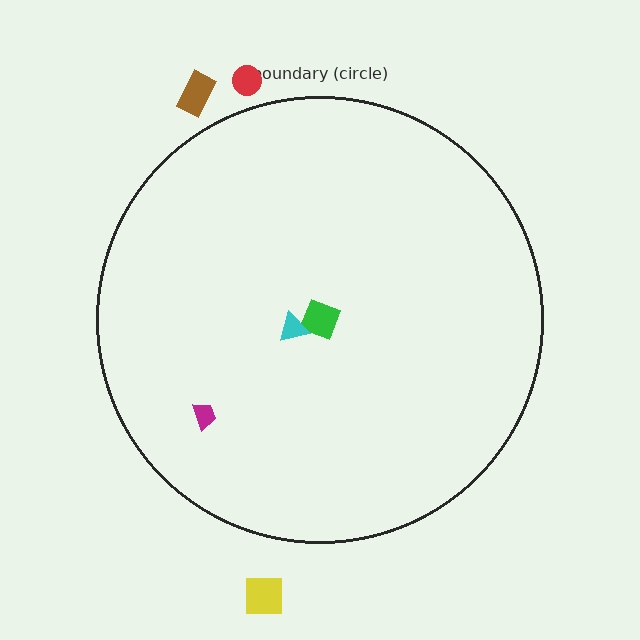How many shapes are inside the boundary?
3 inside, 3 outside.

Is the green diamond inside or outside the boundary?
Inside.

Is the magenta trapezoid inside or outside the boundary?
Inside.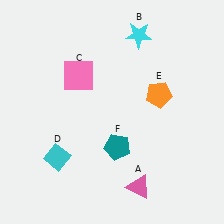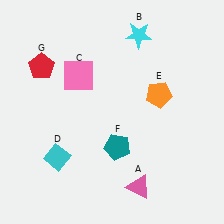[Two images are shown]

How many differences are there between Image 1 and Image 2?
There is 1 difference between the two images.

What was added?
A red pentagon (G) was added in Image 2.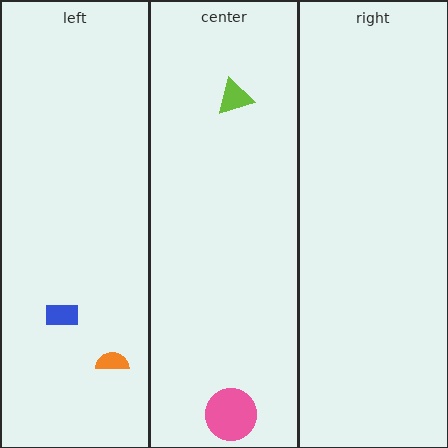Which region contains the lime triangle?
The center region.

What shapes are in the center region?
The pink circle, the lime triangle.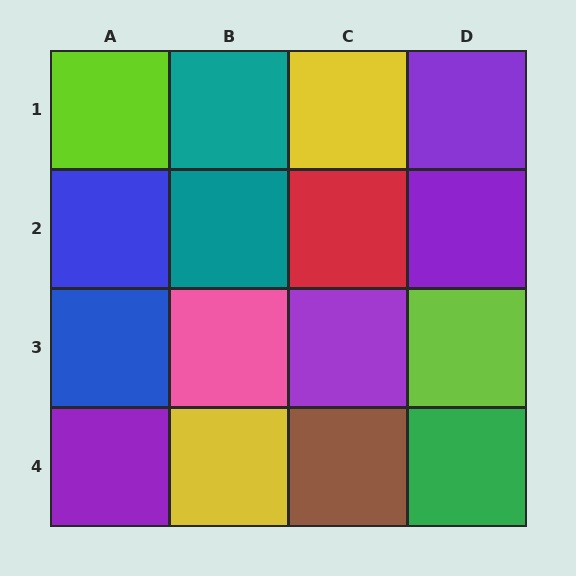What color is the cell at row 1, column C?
Yellow.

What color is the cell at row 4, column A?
Purple.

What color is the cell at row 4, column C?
Brown.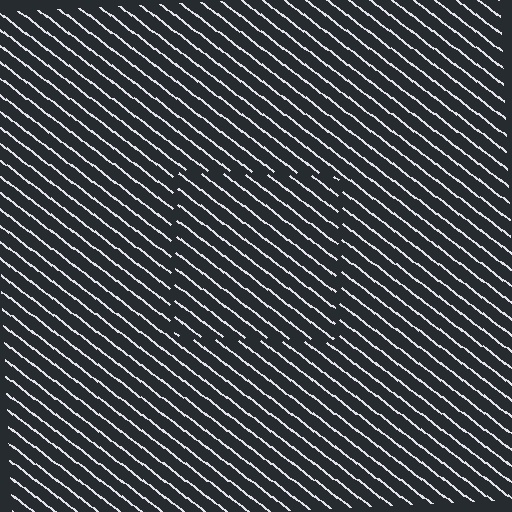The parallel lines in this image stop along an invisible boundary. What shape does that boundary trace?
An illusory square. The interior of the shape contains the same grating, shifted by half a period — the contour is defined by the phase discontinuity where line-ends from the inner and outer gratings abut.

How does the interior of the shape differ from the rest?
The interior of the shape contains the same grating, shifted by half a period — the contour is defined by the phase discontinuity where line-ends from the inner and outer gratings abut.